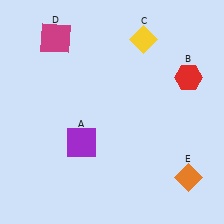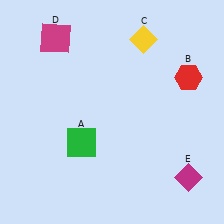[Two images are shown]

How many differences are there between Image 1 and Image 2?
There are 2 differences between the two images.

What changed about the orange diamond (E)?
In Image 1, E is orange. In Image 2, it changed to magenta.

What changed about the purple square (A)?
In Image 1, A is purple. In Image 2, it changed to green.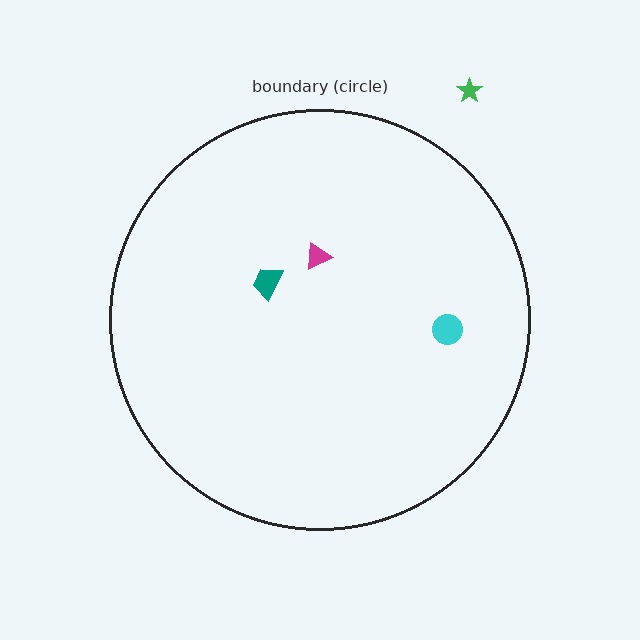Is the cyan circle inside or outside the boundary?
Inside.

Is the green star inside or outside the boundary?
Outside.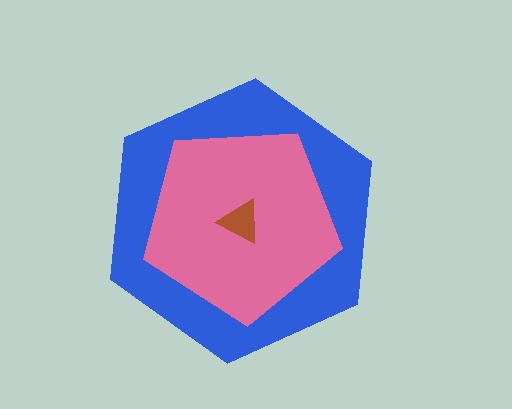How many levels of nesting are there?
3.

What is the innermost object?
The brown triangle.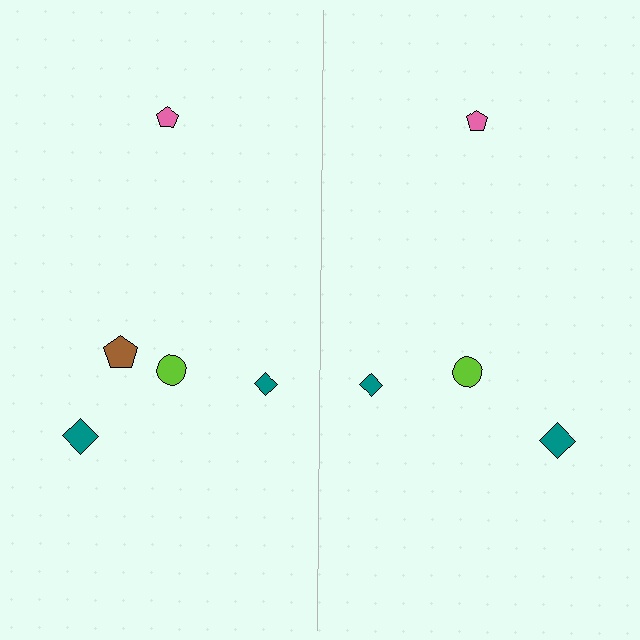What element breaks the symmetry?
A brown pentagon is missing from the right side.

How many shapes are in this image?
There are 9 shapes in this image.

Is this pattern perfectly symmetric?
No, the pattern is not perfectly symmetric. A brown pentagon is missing from the right side.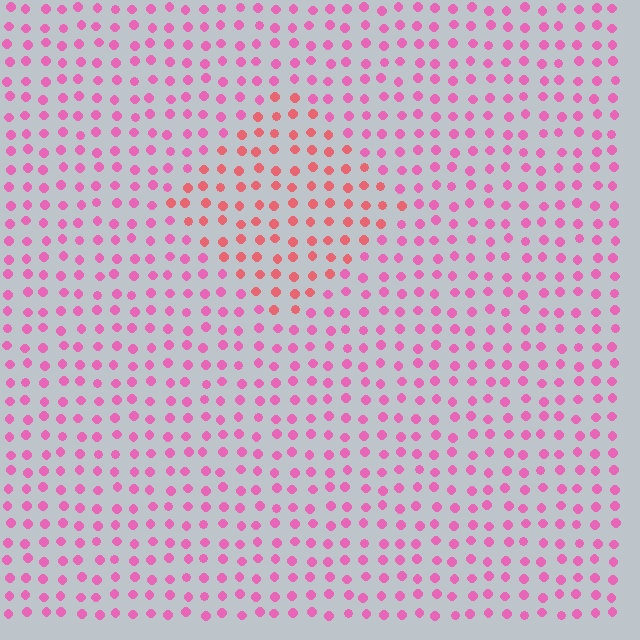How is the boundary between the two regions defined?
The boundary is defined purely by a slight shift in hue (about 32 degrees). Spacing, size, and orientation are identical on both sides.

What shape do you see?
I see a diamond.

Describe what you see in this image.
The image is filled with small pink elements in a uniform arrangement. A diamond-shaped region is visible where the elements are tinted to a slightly different hue, forming a subtle color boundary.